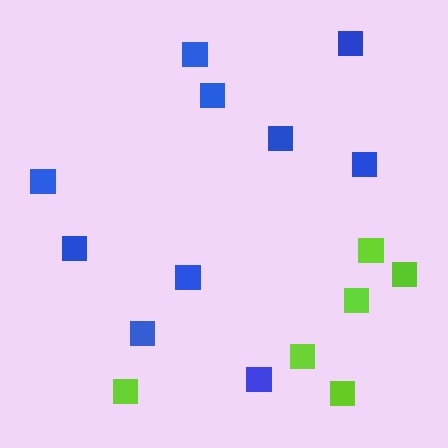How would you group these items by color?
There are 2 groups: one group of blue squares (10) and one group of lime squares (6).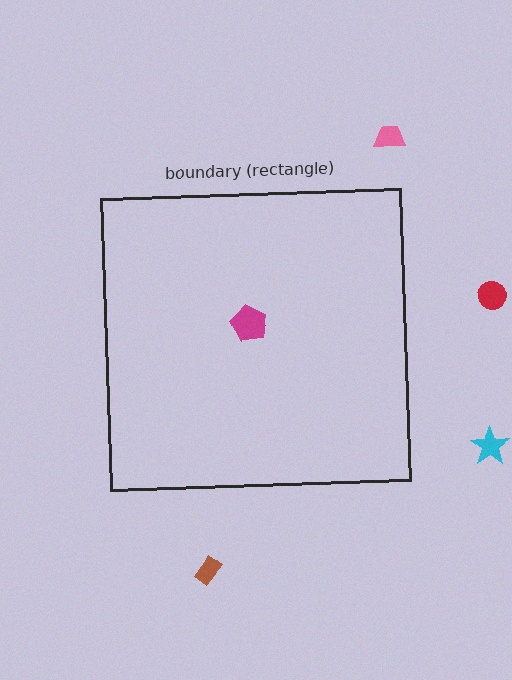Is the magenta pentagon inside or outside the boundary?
Inside.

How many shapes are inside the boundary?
1 inside, 4 outside.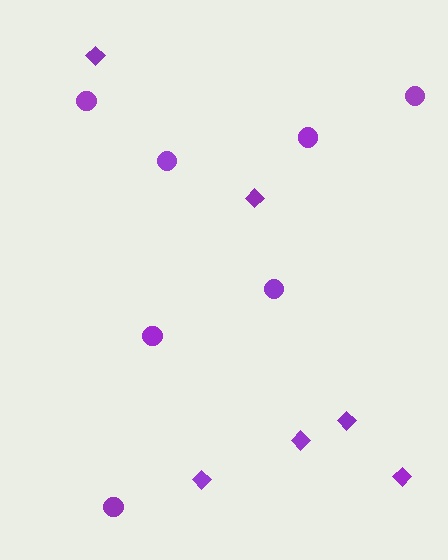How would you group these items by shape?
There are 2 groups: one group of diamonds (6) and one group of circles (7).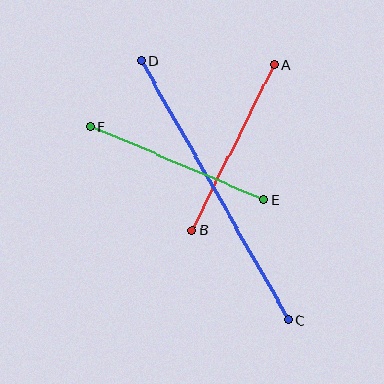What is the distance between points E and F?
The distance is approximately 189 pixels.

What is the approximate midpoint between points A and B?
The midpoint is at approximately (233, 148) pixels.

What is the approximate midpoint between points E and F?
The midpoint is at approximately (177, 163) pixels.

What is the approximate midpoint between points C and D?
The midpoint is at approximately (215, 190) pixels.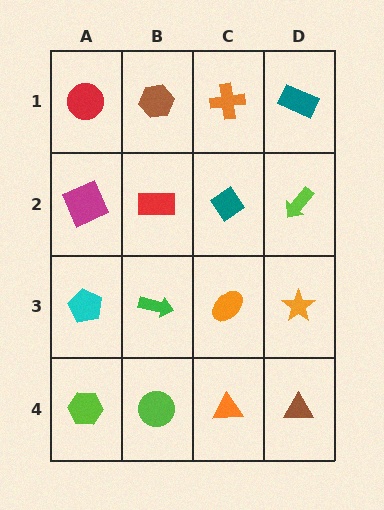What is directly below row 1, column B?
A red rectangle.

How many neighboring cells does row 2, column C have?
4.